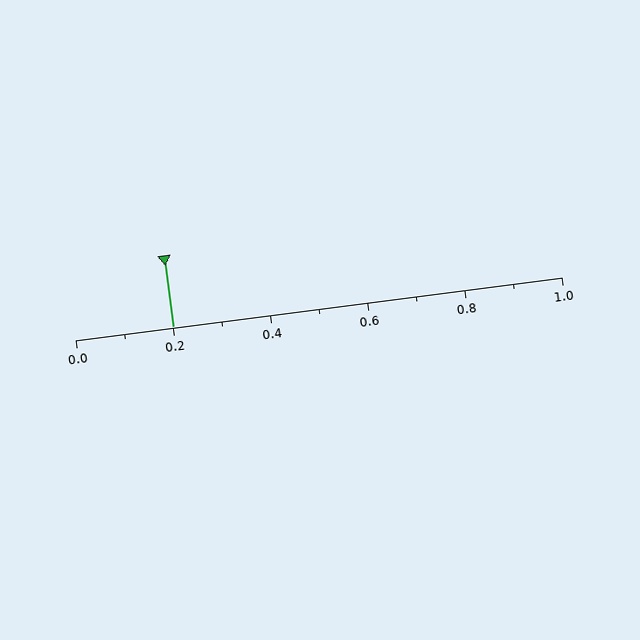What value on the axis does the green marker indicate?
The marker indicates approximately 0.2.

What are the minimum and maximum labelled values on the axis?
The axis runs from 0.0 to 1.0.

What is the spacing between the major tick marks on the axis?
The major ticks are spaced 0.2 apart.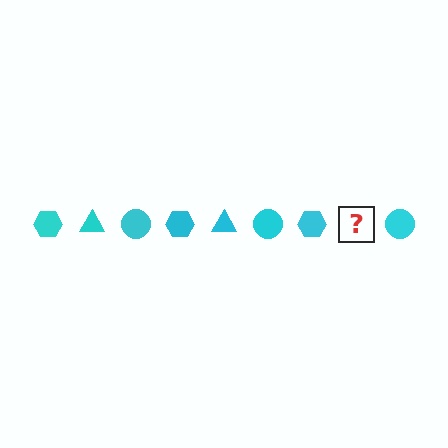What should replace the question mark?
The question mark should be replaced with a cyan triangle.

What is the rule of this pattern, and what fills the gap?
The rule is that the pattern cycles through hexagon, triangle, circle shapes in cyan. The gap should be filled with a cyan triangle.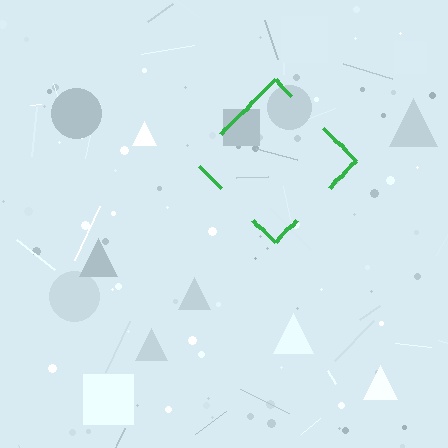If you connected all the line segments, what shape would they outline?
They would outline a diamond.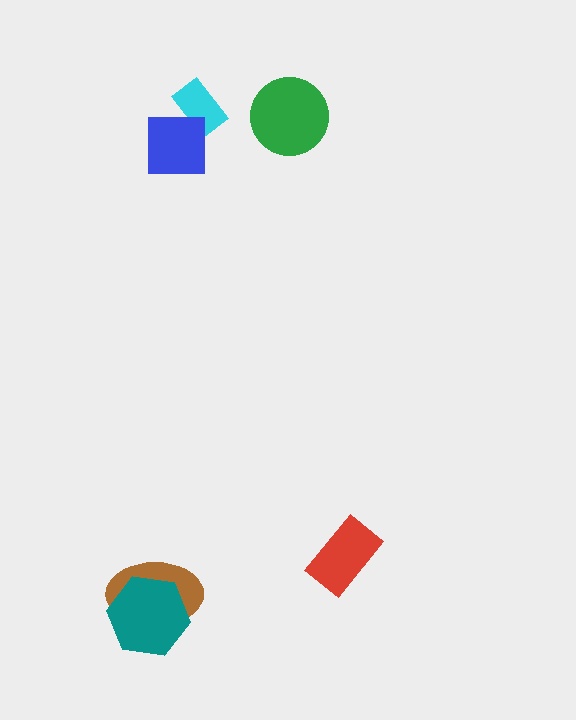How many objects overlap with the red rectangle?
0 objects overlap with the red rectangle.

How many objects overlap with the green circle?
0 objects overlap with the green circle.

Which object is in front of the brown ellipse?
The teal hexagon is in front of the brown ellipse.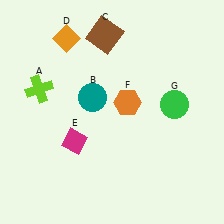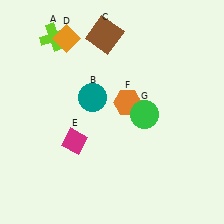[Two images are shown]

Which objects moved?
The objects that moved are: the lime cross (A), the green circle (G).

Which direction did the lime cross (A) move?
The lime cross (A) moved up.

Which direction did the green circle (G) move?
The green circle (G) moved left.